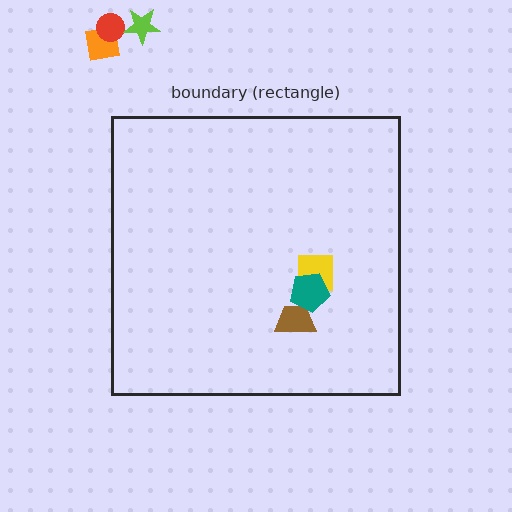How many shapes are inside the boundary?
3 inside, 3 outside.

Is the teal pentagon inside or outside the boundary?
Inside.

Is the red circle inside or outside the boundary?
Outside.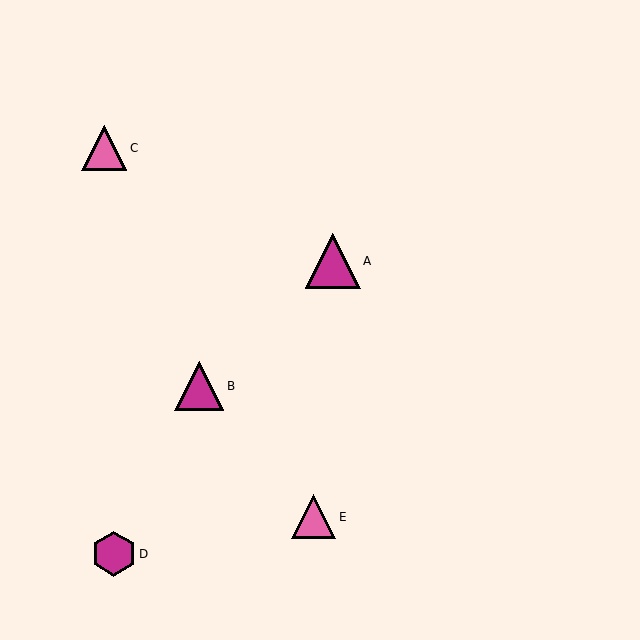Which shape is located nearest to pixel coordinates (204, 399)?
The magenta triangle (labeled B) at (199, 386) is nearest to that location.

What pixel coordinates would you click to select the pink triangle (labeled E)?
Click at (314, 517) to select the pink triangle E.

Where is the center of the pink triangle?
The center of the pink triangle is at (104, 148).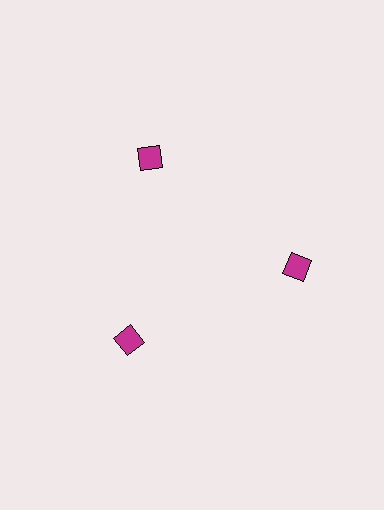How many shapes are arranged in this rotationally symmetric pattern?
There are 3 shapes, arranged in 3 groups of 1.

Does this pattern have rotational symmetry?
Yes, this pattern has 3-fold rotational symmetry. It looks the same after rotating 120 degrees around the center.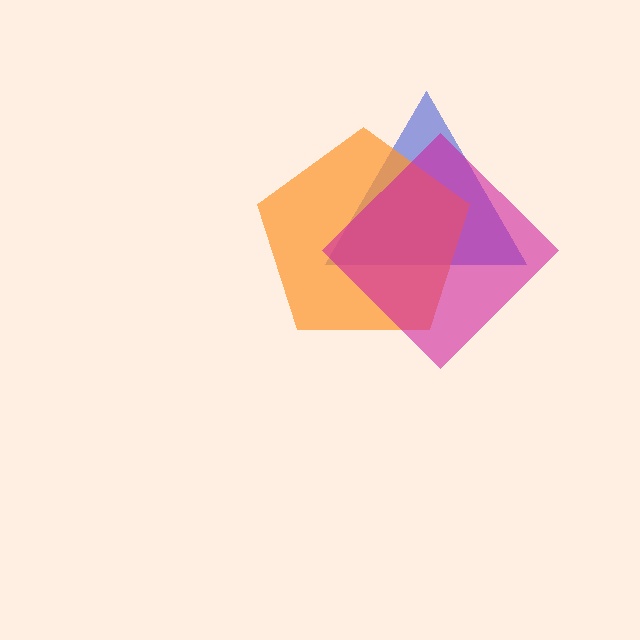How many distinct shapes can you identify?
There are 3 distinct shapes: a blue triangle, an orange pentagon, a magenta diamond.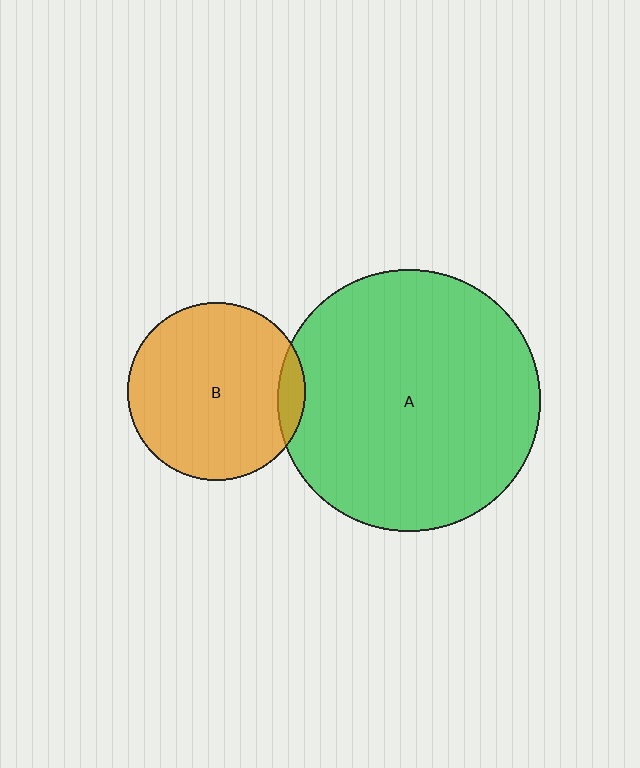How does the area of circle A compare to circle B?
Approximately 2.2 times.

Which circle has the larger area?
Circle A (green).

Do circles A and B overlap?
Yes.